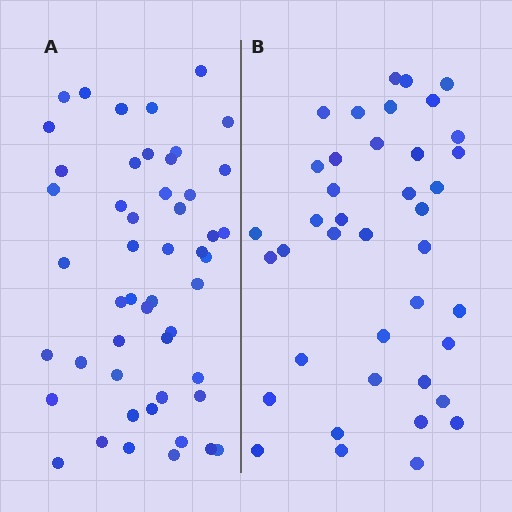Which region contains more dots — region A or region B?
Region A (the left region) has more dots.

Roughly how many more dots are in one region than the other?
Region A has roughly 10 or so more dots than region B.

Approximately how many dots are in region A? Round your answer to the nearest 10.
About 50 dots.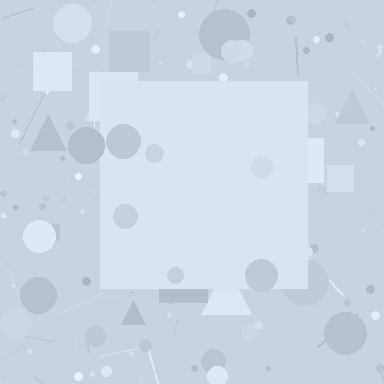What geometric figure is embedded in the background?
A square is embedded in the background.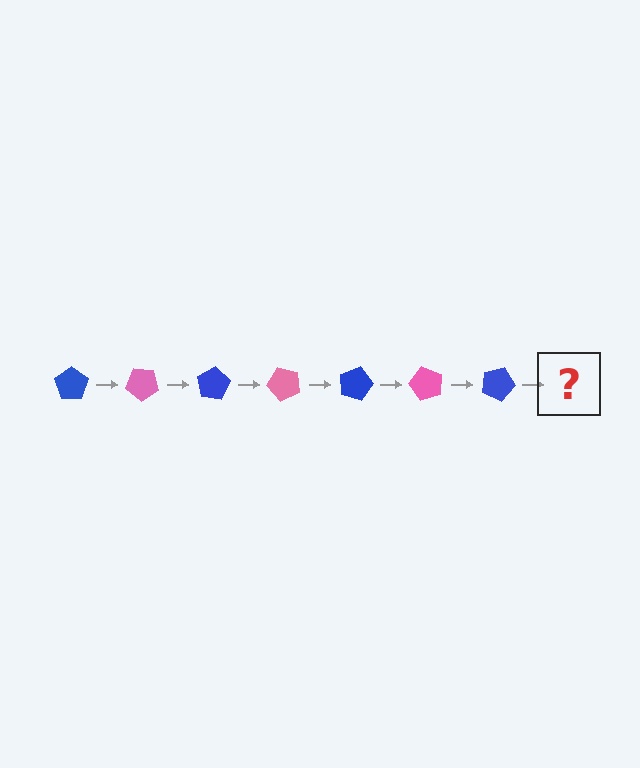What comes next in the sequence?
The next element should be a pink pentagon, rotated 280 degrees from the start.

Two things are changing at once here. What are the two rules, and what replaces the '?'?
The two rules are that it rotates 40 degrees each step and the color cycles through blue and pink. The '?' should be a pink pentagon, rotated 280 degrees from the start.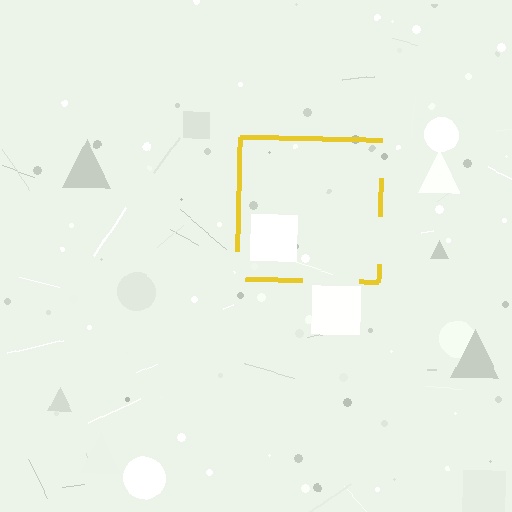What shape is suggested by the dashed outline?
The dashed outline suggests a square.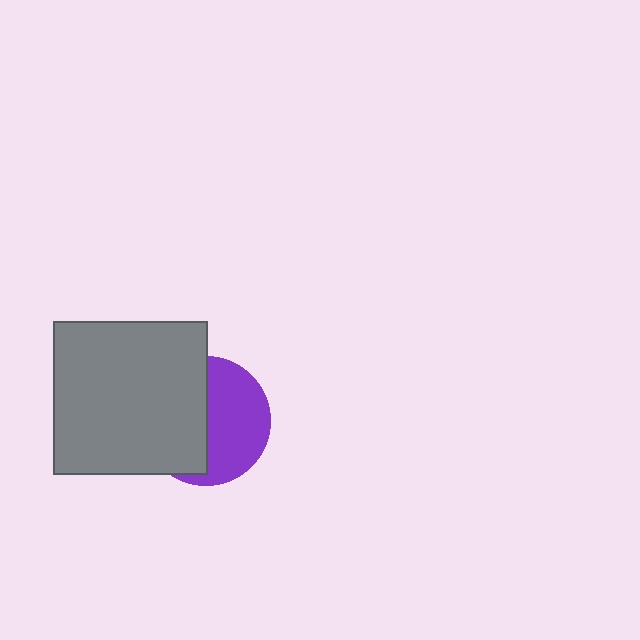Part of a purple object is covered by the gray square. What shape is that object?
It is a circle.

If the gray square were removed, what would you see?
You would see the complete purple circle.